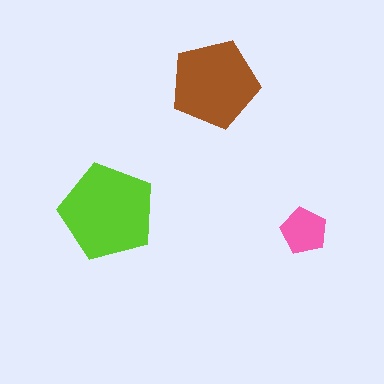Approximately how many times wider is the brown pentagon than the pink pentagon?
About 2 times wider.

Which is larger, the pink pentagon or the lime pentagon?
The lime one.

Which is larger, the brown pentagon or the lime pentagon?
The lime one.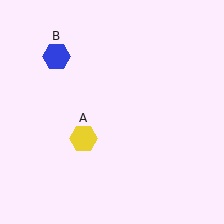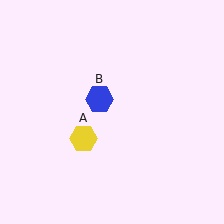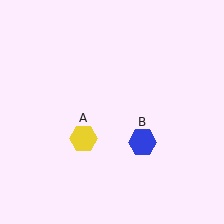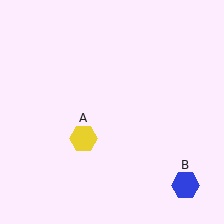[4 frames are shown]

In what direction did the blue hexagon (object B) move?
The blue hexagon (object B) moved down and to the right.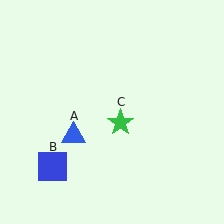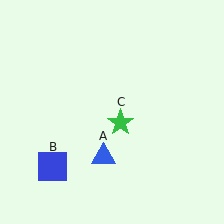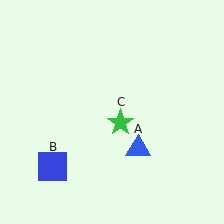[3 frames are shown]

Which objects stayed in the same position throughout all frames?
Blue square (object B) and green star (object C) remained stationary.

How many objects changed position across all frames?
1 object changed position: blue triangle (object A).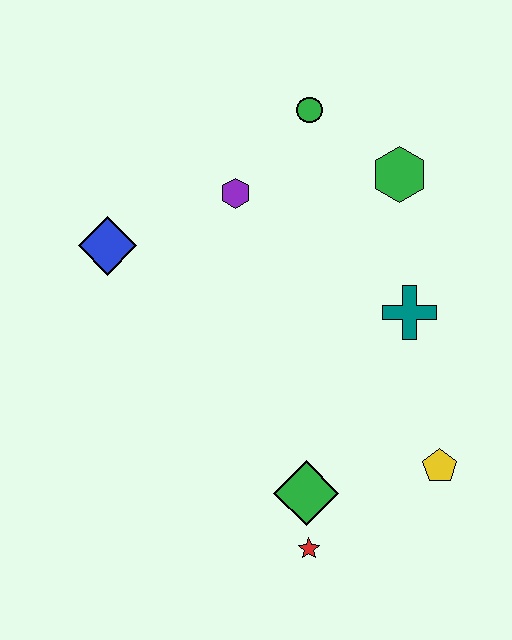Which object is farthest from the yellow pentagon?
The blue diamond is farthest from the yellow pentagon.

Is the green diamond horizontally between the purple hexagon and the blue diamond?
No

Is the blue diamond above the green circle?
No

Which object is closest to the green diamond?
The red star is closest to the green diamond.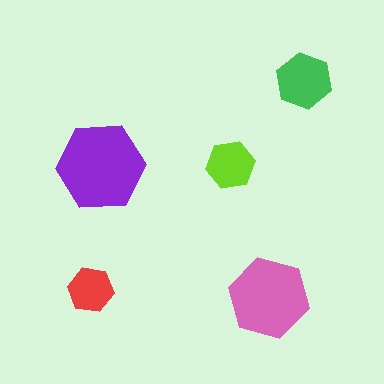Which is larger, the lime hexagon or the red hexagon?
The lime one.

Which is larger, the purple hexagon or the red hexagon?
The purple one.